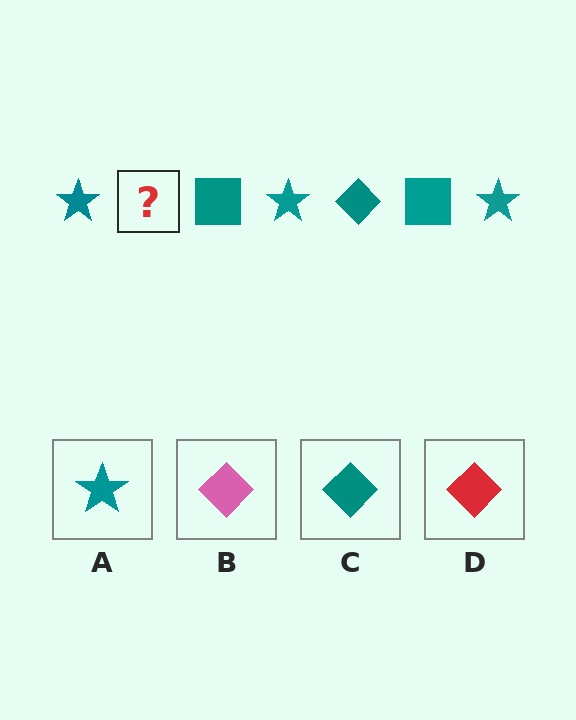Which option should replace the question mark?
Option C.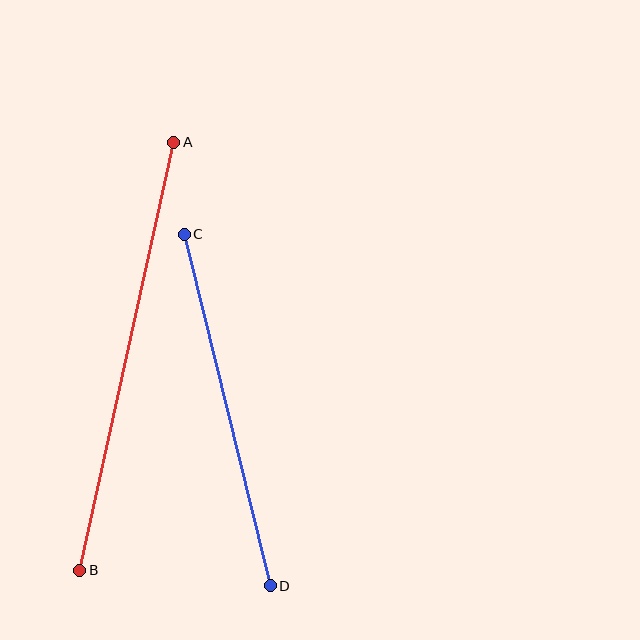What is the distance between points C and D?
The distance is approximately 362 pixels.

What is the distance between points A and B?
The distance is approximately 438 pixels.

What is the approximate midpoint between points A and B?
The midpoint is at approximately (127, 356) pixels.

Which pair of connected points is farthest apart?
Points A and B are farthest apart.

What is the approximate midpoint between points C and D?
The midpoint is at approximately (227, 410) pixels.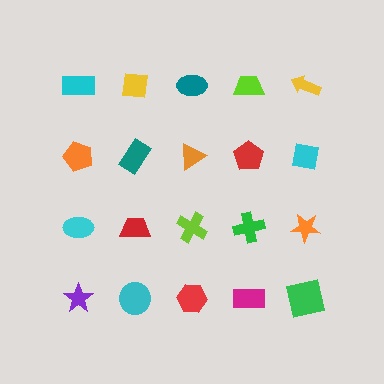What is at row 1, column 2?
A yellow square.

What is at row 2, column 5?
A cyan square.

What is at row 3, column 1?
A cyan ellipse.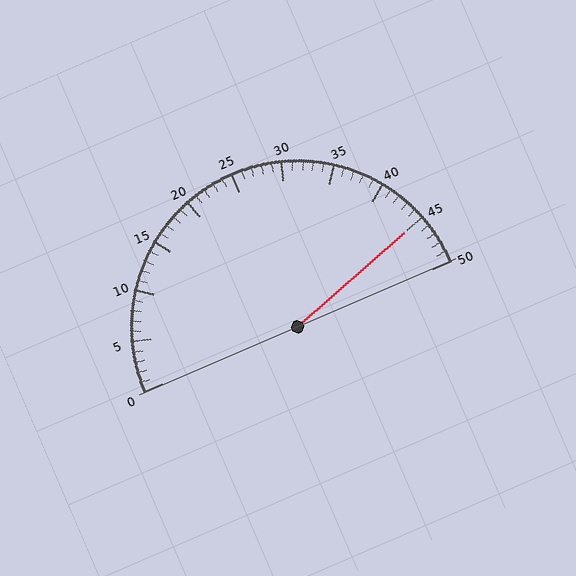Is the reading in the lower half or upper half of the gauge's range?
The reading is in the upper half of the range (0 to 50).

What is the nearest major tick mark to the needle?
The nearest major tick mark is 45.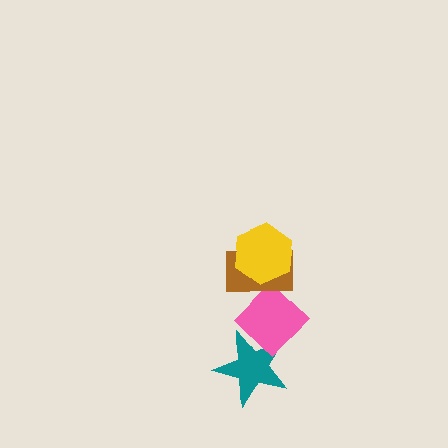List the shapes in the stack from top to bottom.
From top to bottom: the yellow hexagon, the brown rectangle, the pink diamond, the teal star.